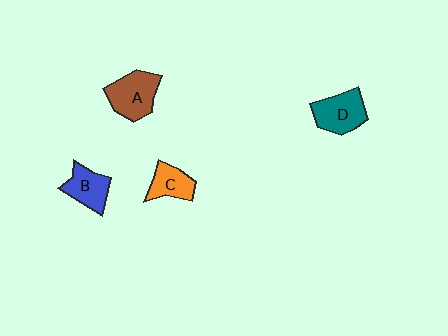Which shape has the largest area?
Shape A (brown).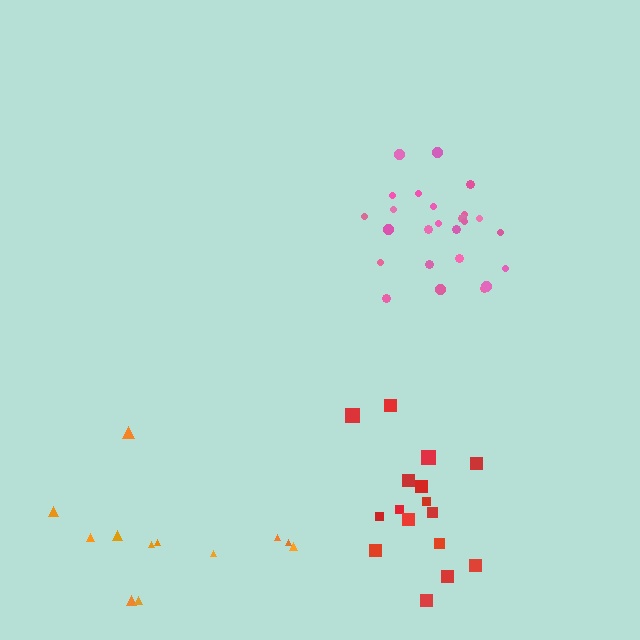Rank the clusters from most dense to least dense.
pink, red, orange.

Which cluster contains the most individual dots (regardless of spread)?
Pink (25).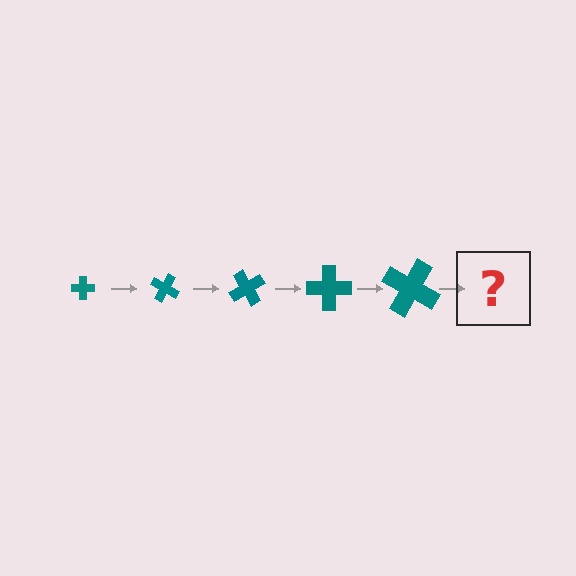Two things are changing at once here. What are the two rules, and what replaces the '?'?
The two rules are that the cross grows larger each step and it rotates 30 degrees each step. The '?' should be a cross, larger than the previous one and rotated 150 degrees from the start.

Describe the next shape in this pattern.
It should be a cross, larger than the previous one and rotated 150 degrees from the start.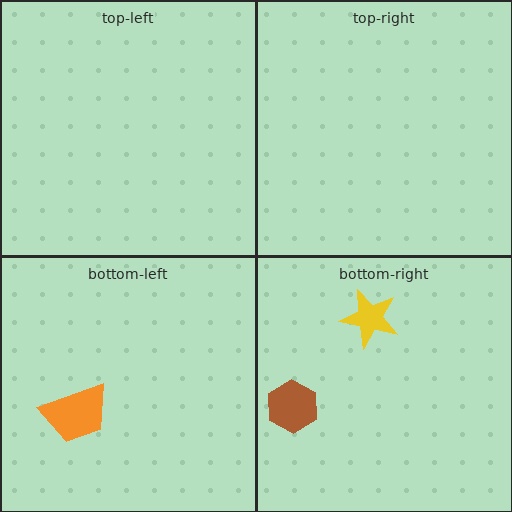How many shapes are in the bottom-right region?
2.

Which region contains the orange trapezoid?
The bottom-left region.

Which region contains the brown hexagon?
The bottom-right region.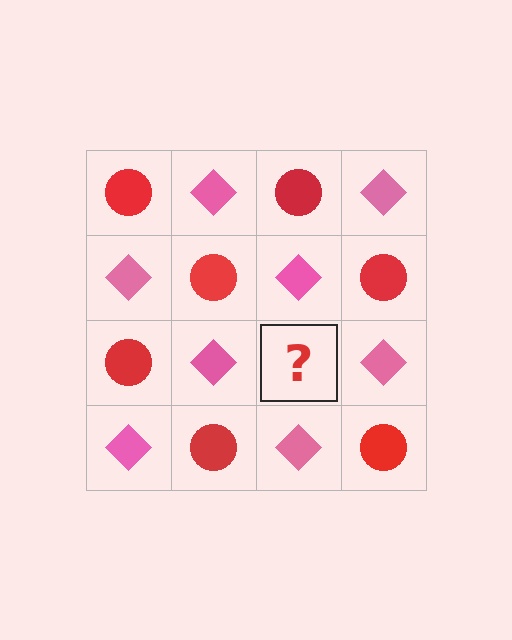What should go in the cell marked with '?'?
The missing cell should contain a red circle.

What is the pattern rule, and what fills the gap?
The rule is that it alternates red circle and pink diamond in a checkerboard pattern. The gap should be filled with a red circle.